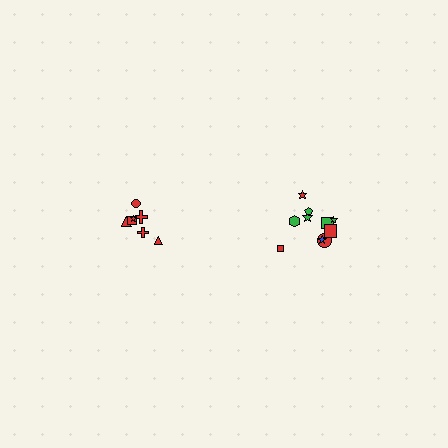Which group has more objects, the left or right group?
The right group.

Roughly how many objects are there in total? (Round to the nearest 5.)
Roughly 15 objects in total.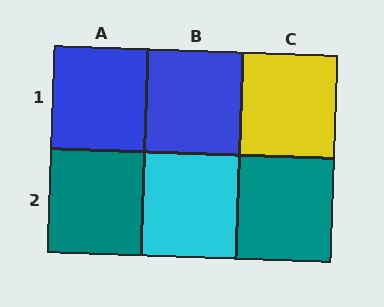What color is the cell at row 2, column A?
Teal.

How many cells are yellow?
1 cell is yellow.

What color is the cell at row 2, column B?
Cyan.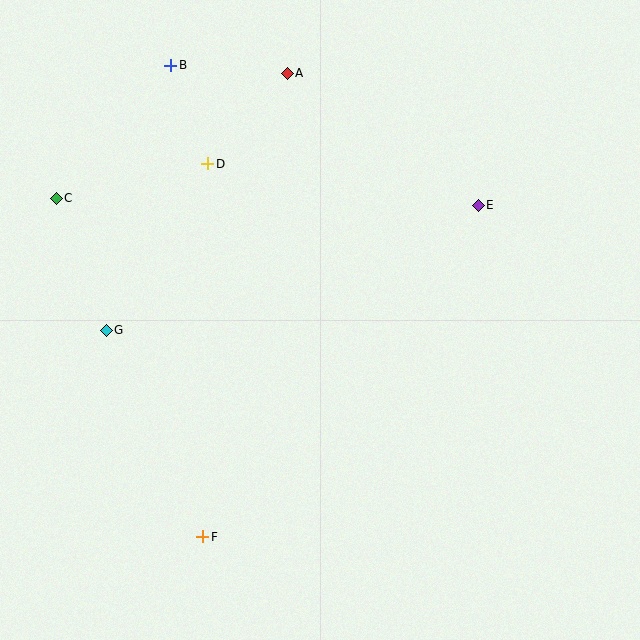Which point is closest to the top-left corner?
Point B is closest to the top-left corner.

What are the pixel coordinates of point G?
Point G is at (106, 330).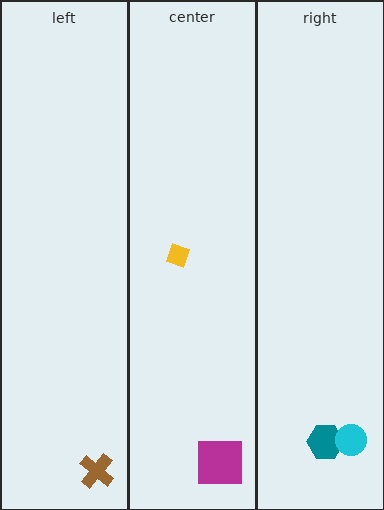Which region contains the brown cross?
The left region.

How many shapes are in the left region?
1.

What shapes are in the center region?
The yellow diamond, the magenta square.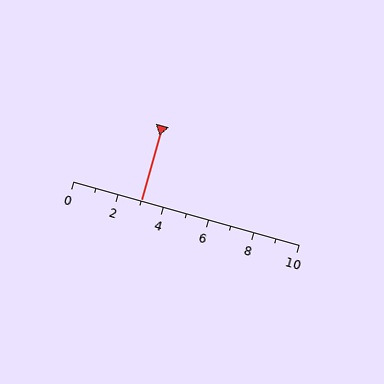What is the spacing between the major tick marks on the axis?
The major ticks are spaced 2 apart.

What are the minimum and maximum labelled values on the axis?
The axis runs from 0 to 10.